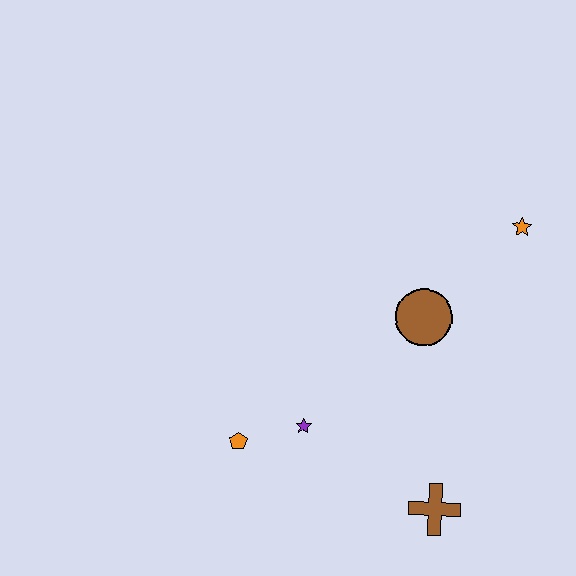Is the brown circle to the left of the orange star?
Yes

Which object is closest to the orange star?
The brown circle is closest to the orange star.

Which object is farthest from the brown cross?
The orange star is farthest from the brown cross.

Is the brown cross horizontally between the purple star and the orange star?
Yes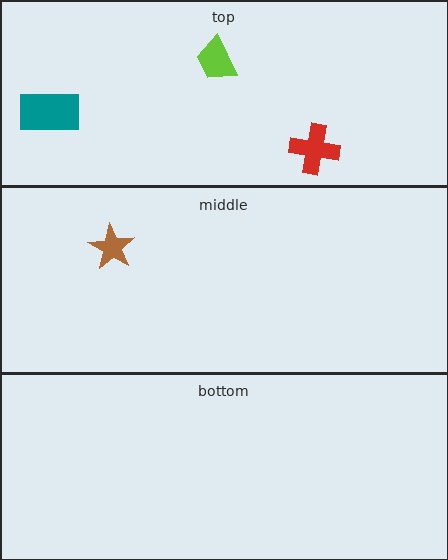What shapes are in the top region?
The lime trapezoid, the teal rectangle, the red cross.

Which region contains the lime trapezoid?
The top region.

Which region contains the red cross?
The top region.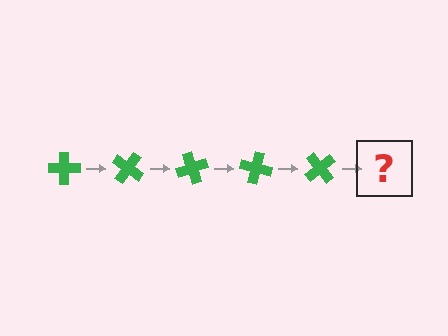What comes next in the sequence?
The next element should be a green cross rotated 175 degrees.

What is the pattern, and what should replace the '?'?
The pattern is that the cross rotates 35 degrees each step. The '?' should be a green cross rotated 175 degrees.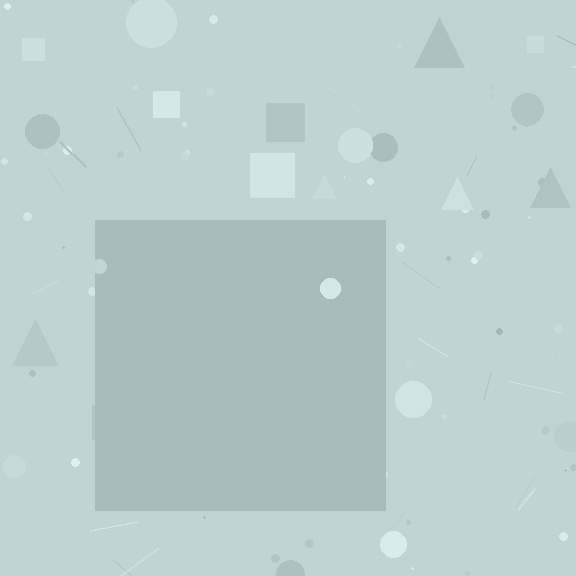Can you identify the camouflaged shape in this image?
The camouflaged shape is a square.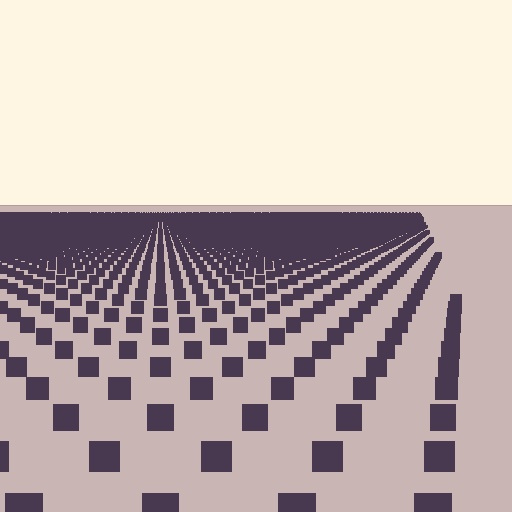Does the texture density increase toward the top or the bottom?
Density increases toward the top.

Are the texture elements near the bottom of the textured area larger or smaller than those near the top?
Larger. Near the bottom, elements are closer to the viewer and appear at a bigger on-screen size.